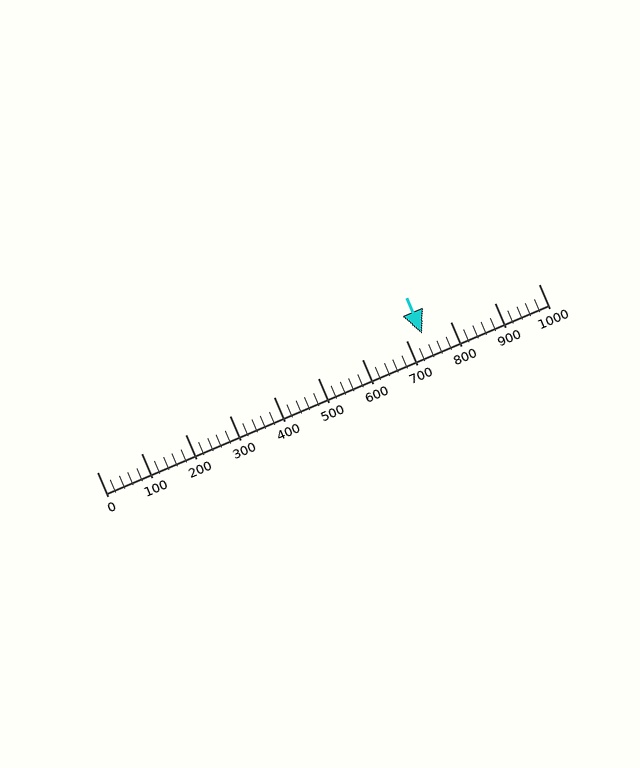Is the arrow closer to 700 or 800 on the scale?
The arrow is closer to 700.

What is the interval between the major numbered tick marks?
The major tick marks are spaced 100 units apart.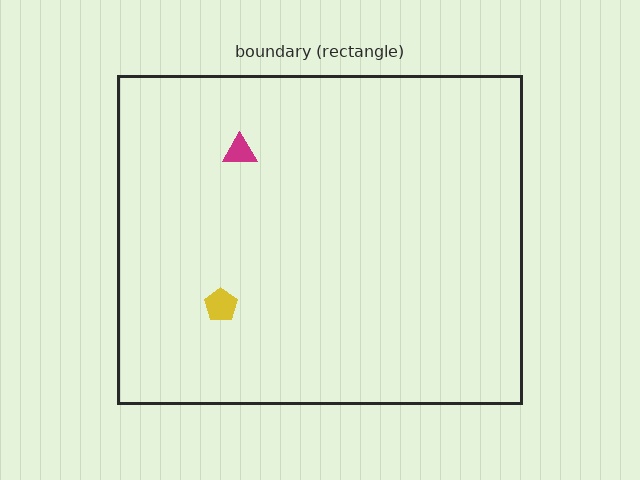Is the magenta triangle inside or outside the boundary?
Inside.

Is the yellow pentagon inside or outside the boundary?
Inside.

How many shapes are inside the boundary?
2 inside, 0 outside.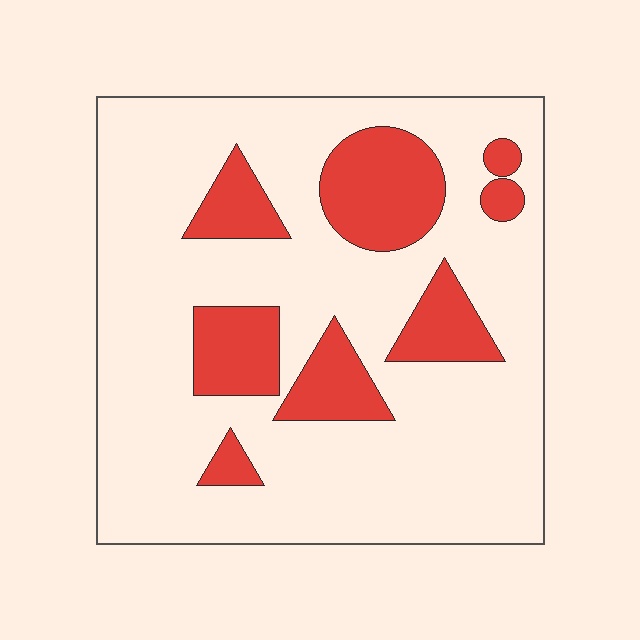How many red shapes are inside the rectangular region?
8.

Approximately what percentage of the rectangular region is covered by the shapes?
Approximately 20%.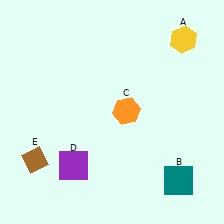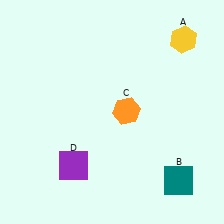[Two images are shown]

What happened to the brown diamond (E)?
The brown diamond (E) was removed in Image 2. It was in the bottom-left area of Image 1.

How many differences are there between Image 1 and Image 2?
There is 1 difference between the two images.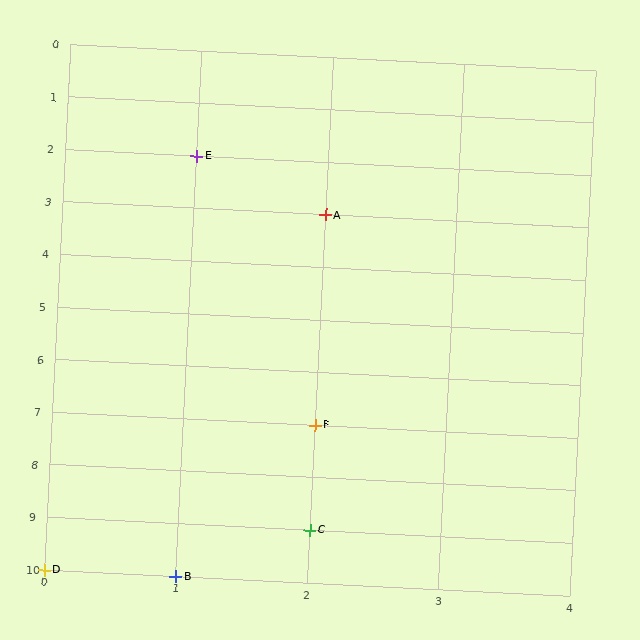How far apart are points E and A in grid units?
Points E and A are 1 column and 1 row apart (about 1.4 grid units diagonally).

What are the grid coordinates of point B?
Point B is at grid coordinates (1, 10).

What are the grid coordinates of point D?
Point D is at grid coordinates (0, 10).